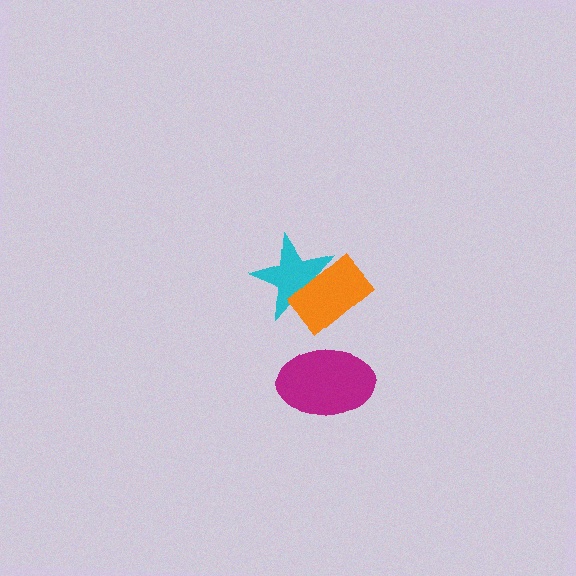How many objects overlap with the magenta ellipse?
0 objects overlap with the magenta ellipse.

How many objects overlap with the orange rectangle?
1 object overlaps with the orange rectangle.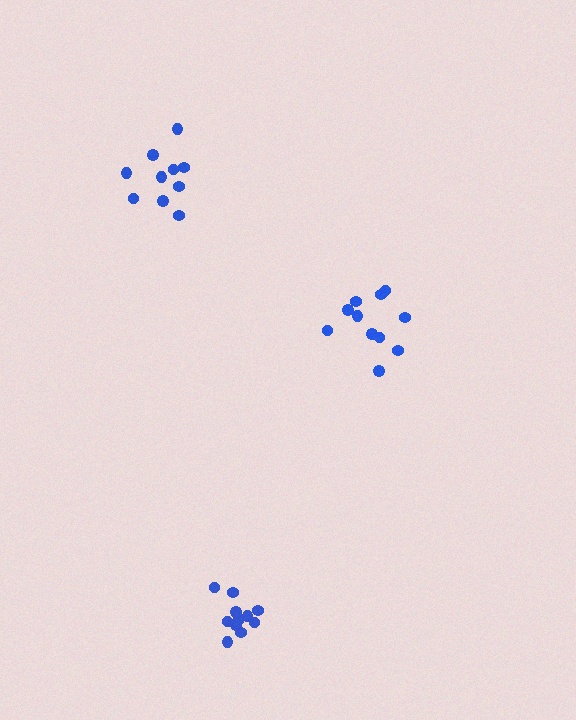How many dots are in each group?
Group 1: 11 dots, Group 2: 11 dots, Group 3: 10 dots (32 total).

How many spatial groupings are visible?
There are 3 spatial groupings.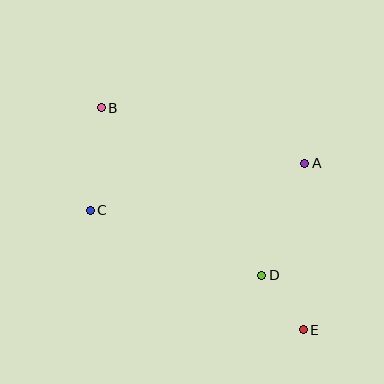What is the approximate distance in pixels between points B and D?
The distance between B and D is approximately 232 pixels.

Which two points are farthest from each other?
Points B and E are farthest from each other.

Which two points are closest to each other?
Points D and E are closest to each other.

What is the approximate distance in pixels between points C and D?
The distance between C and D is approximately 183 pixels.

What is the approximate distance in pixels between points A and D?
The distance between A and D is approximately 120 pixels.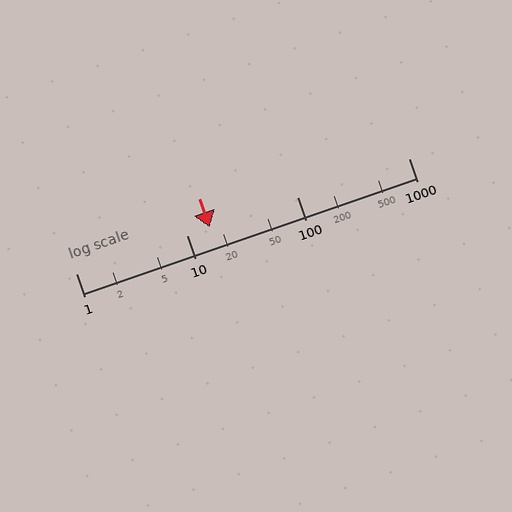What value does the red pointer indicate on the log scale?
The pointer indicates approximately 16.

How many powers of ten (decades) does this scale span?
The scale spans 3 decades, from 1 to 1000.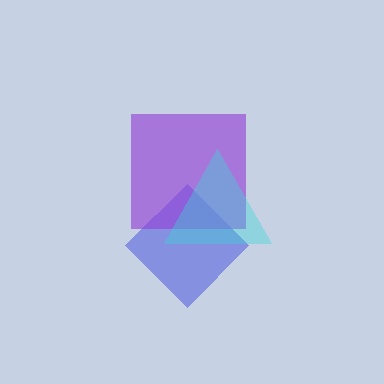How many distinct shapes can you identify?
There are 3 distinct shapes: a blue diamond, a purple square, a cyan triangle.